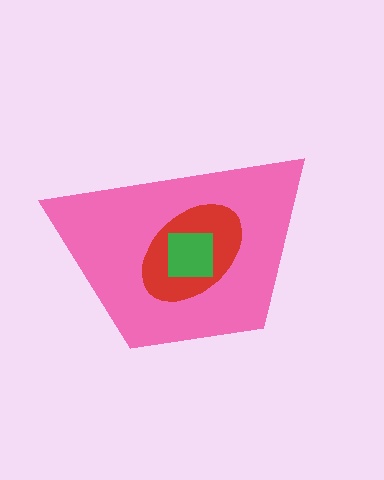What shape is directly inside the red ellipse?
The green square.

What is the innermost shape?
The green square.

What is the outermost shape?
The pink trapezoid.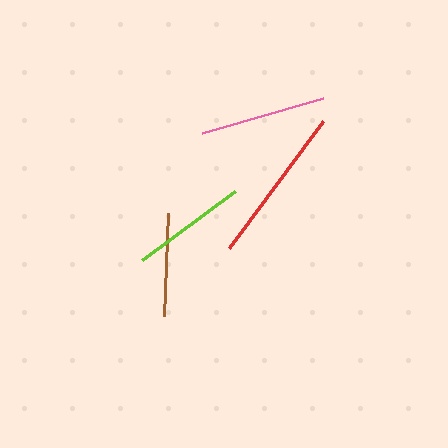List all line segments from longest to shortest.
From longest to shortest: red, pink, lime, brown.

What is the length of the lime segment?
The lime segment is approximately 116 pixels long.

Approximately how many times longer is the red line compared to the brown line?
The red line is approximately 1.5 times the length of the brown line.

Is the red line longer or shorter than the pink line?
The red line is longer than the pink line.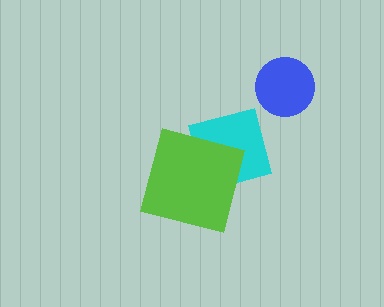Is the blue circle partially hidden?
No, no other shape covers it.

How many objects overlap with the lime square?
1 object overlaps with the lime square.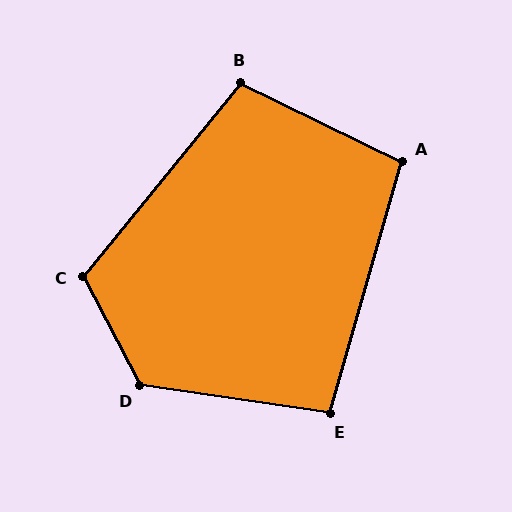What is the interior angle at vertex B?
Approximately 103 degrees (obtuse).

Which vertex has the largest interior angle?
D, at approximately 126 degrees.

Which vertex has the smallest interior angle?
E, at approximately 98 degrees.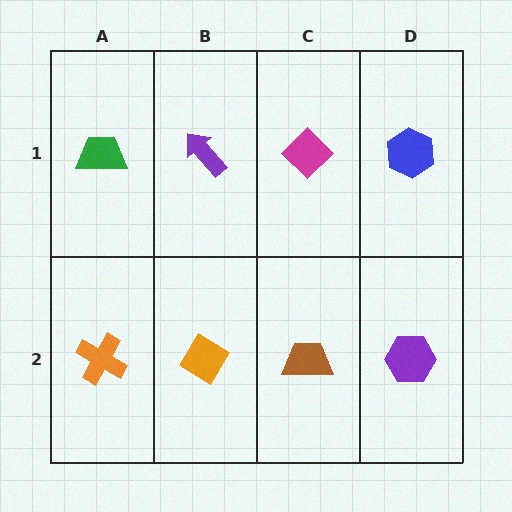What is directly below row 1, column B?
An orange diamond.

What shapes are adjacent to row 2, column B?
A purple arrow (row 1, column B), an orange cross (row 2, column A), a brown trapezoid (row 2, column C).